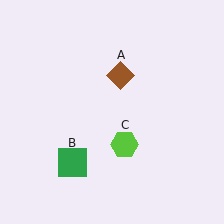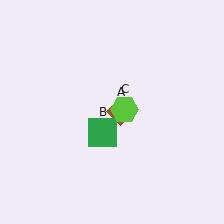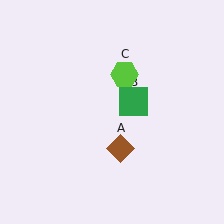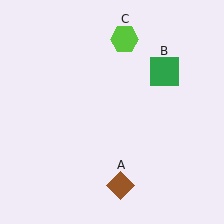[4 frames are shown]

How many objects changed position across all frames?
3 objects changed position: brown diamond (object A), green square (object B), lime hexagon (object C).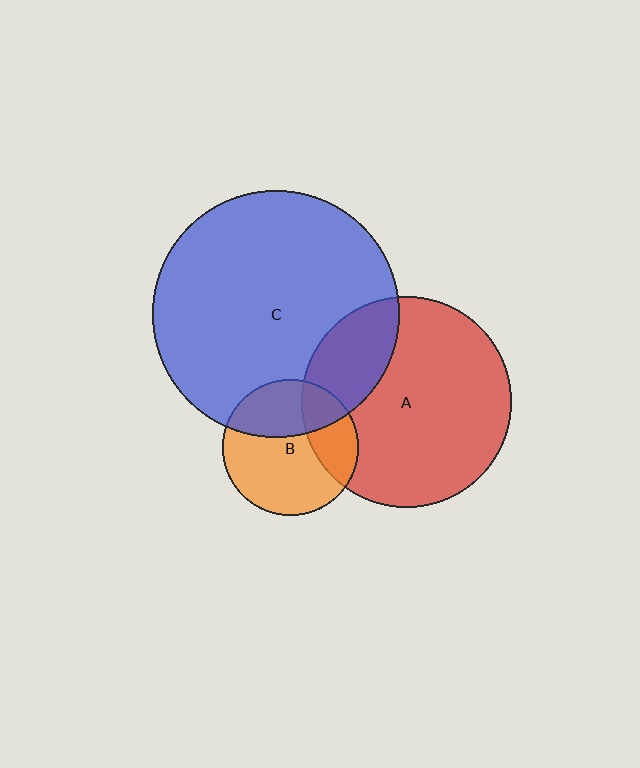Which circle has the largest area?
Circle C (blue).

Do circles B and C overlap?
Yes.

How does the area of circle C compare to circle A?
Approximately 1.4 times.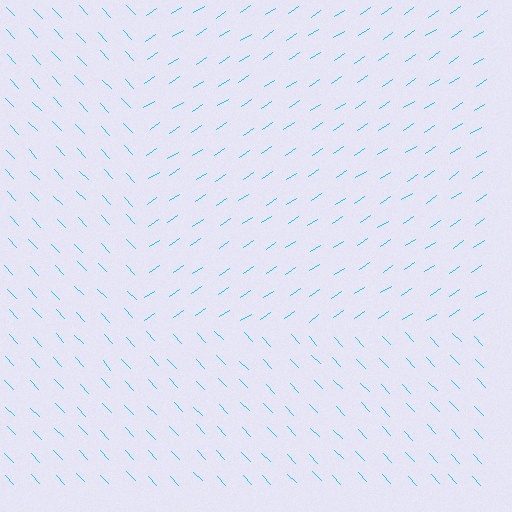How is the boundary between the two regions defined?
The boundary is defined purely by a change in line orientation (approximately 80 degrees difference). All lines are the same color and thickness.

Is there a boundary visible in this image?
Yes, there is a texture boundary formed by a change in line orientation.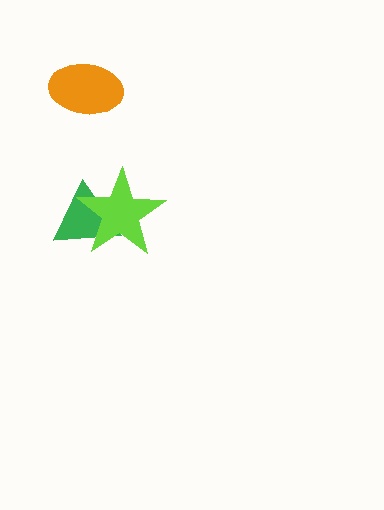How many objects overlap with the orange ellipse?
0 objects overlap with the orange ellipse.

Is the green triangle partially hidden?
Yes, it is partially covered by another shape.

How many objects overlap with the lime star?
1 object overlaps with the lime star.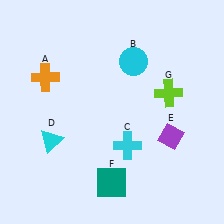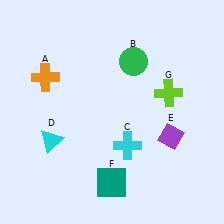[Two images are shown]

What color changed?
The circle (B) changed from cyan in Image 1 to green in Image 2.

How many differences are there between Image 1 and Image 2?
There is 1 difference between the two images.